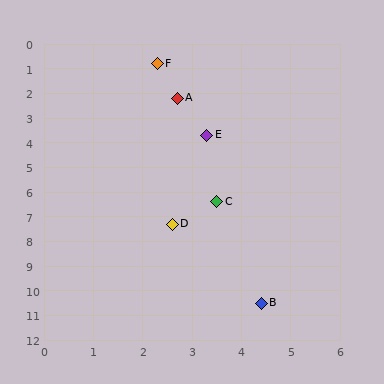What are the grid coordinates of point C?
Point C is at approximately (3.5, 6.4).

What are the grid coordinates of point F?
Point F is at approximately (2.3, 0.8).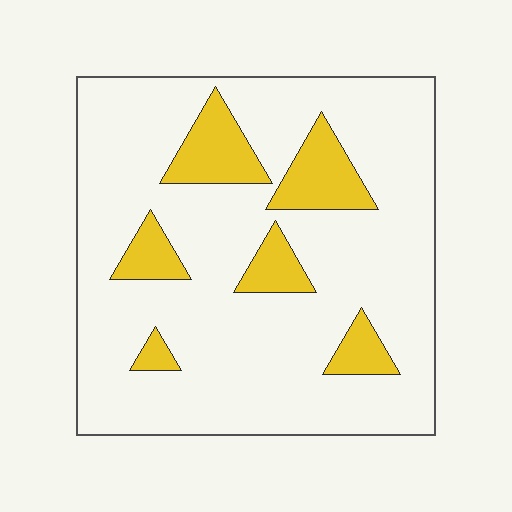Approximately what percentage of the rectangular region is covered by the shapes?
Approximately 15%.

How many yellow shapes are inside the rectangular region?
6.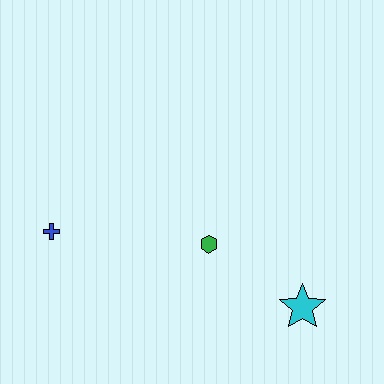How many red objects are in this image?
There are no red objects.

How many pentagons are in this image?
There are no pentagons.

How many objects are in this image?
There are 3 objects.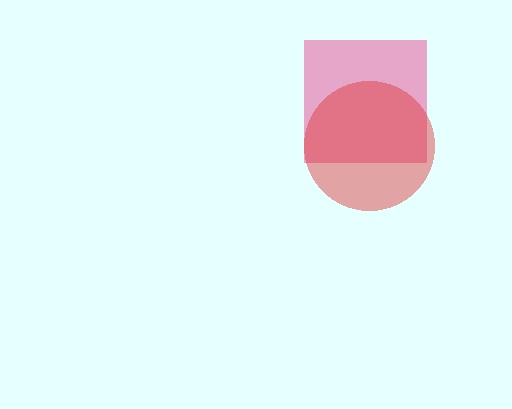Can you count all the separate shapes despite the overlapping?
Yes, there are 2 separate shapes.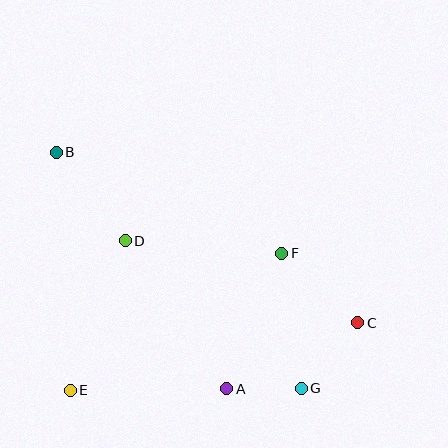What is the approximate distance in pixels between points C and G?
The distance between C and G is approximately 87 pixels.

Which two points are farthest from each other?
Points B and C are farthest from each other.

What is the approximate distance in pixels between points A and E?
The distance between A and E is approximately 156 pixels.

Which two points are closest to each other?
Points A and G are closest to each other.